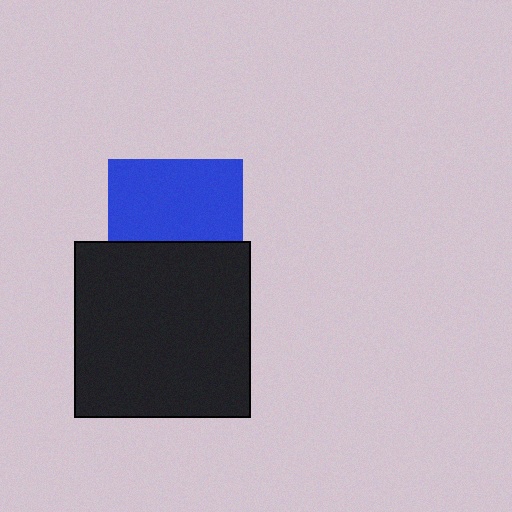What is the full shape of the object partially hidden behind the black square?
The partially hidden object is a blue square.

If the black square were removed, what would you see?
You would see the complete blue square.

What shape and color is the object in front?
The object in front is a black square.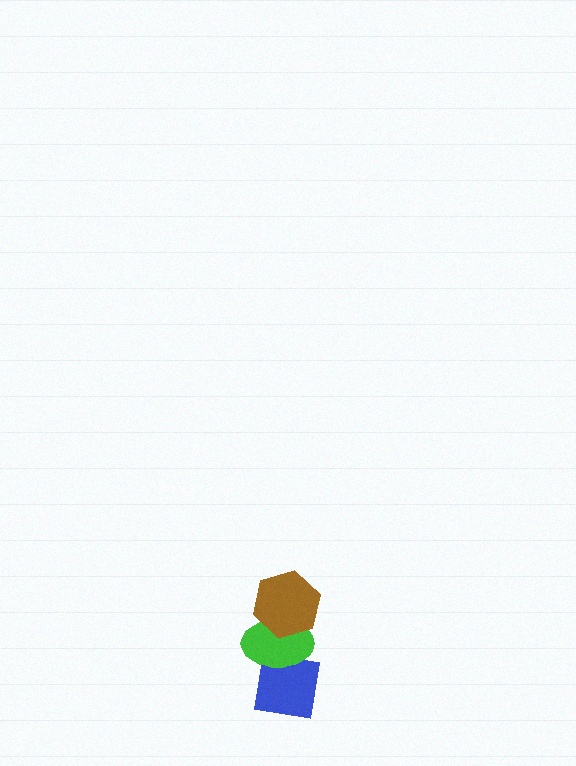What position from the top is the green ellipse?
The green ellipse is 2nd from the top.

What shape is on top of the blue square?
The green ellipse is on top of the blue square.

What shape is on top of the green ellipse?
The brown hexagon is on top of the green ellipse.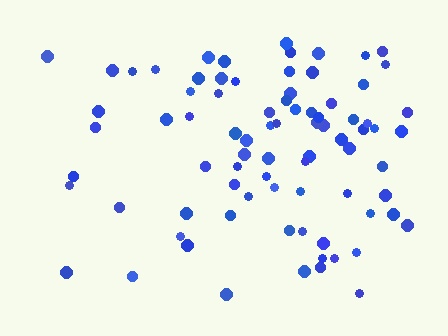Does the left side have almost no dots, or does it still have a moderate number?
Still a moderate number, just noticeably fewer than the right.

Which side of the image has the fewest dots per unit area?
The left.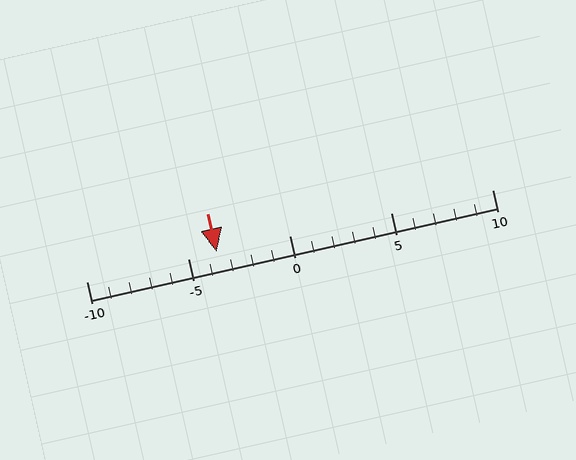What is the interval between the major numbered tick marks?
The major tick marks are spaced 5 units apart.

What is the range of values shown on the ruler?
The ruler shows values from -10 to 10.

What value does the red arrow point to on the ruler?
The red arrow points to approximately -4.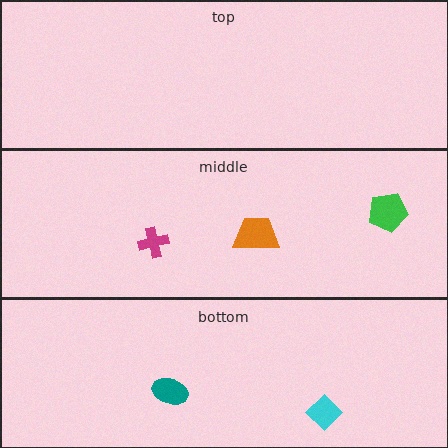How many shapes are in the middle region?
3.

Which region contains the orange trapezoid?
The middle region.